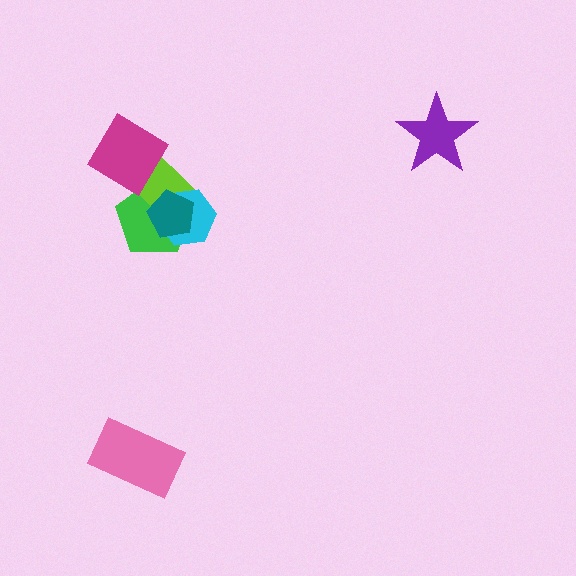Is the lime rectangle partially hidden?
Yes, it is partially covered by another shape.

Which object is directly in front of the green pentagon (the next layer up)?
The lime rectangle is directly in front of the green pentagon.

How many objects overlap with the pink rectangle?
0 objects overlap with the pink rectangle.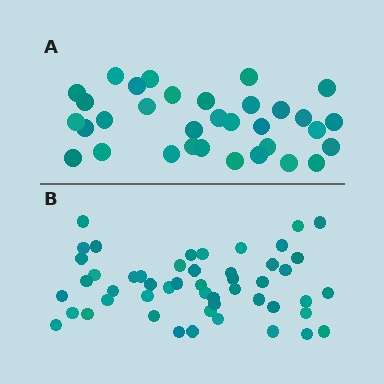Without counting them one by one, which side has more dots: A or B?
Region B (the bottom region) has more dots.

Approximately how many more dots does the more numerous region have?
Region B has approximately 15 more dots than region A.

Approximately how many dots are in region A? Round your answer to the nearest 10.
About 30 dots. (The exact count is 33, which rounds to 30.)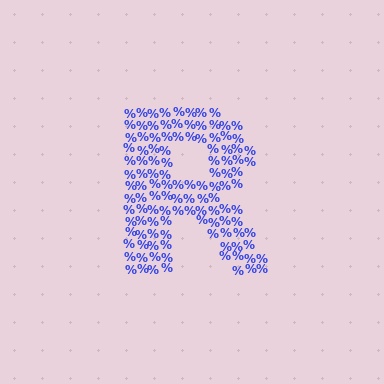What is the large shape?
The large shape is the letter R.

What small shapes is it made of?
It is made of small percent signs.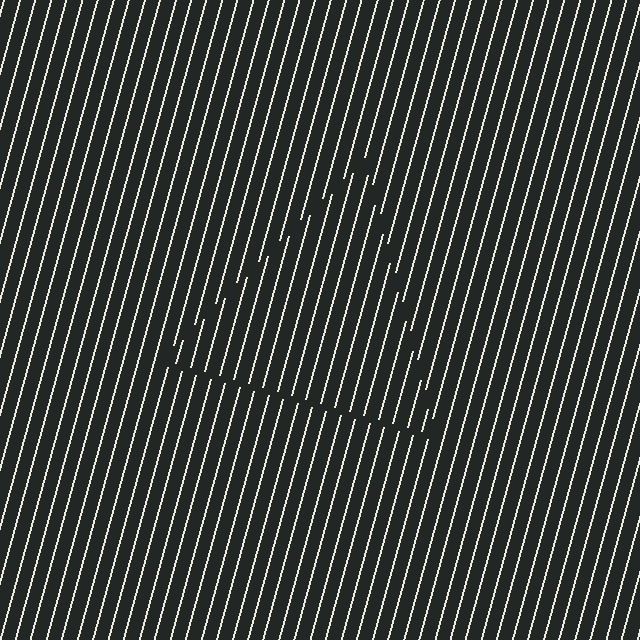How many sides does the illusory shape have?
3 sides — the line-ends trace a triangle.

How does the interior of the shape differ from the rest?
The interior of the shape contains the same grating, shifted by half a period — the contour is defined by the phase discontinuity where line-ends from the inner and outer gratings abut.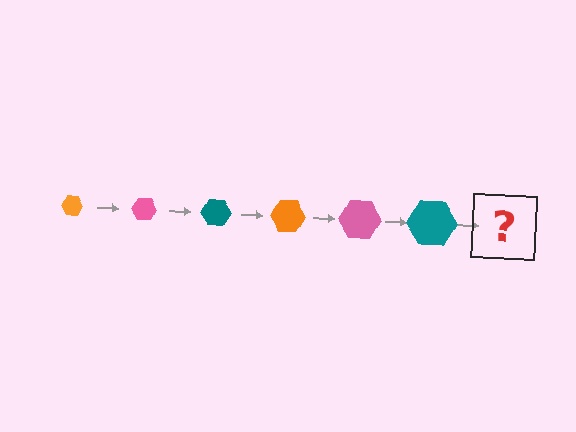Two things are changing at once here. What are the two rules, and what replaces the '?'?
The two rules are that the hexagon grows larger each step and the color cycles through orange, pink, and teal. The '?' should be an orange hexagon, larger than the previous one.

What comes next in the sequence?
The next element should be an orange hexagon, larger than the previous one.